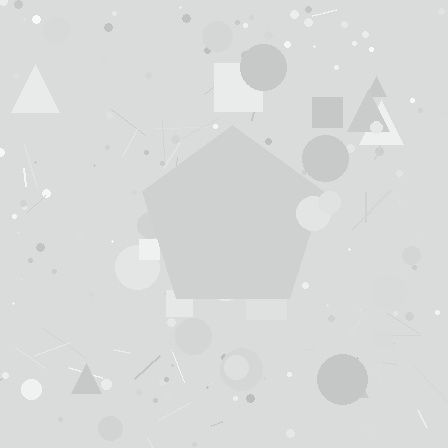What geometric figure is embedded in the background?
A pentagon is embedded in the background.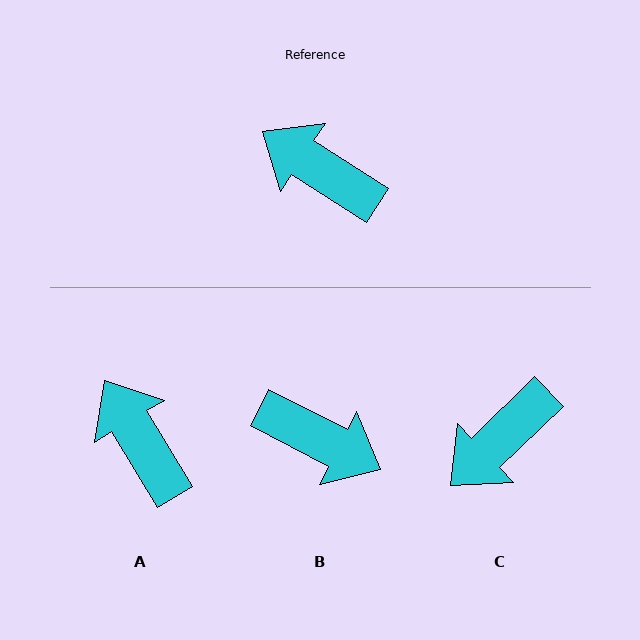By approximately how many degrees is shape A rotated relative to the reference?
Approximately 26 degrees clockwise.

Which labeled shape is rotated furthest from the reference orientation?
B, about 174 degrees away.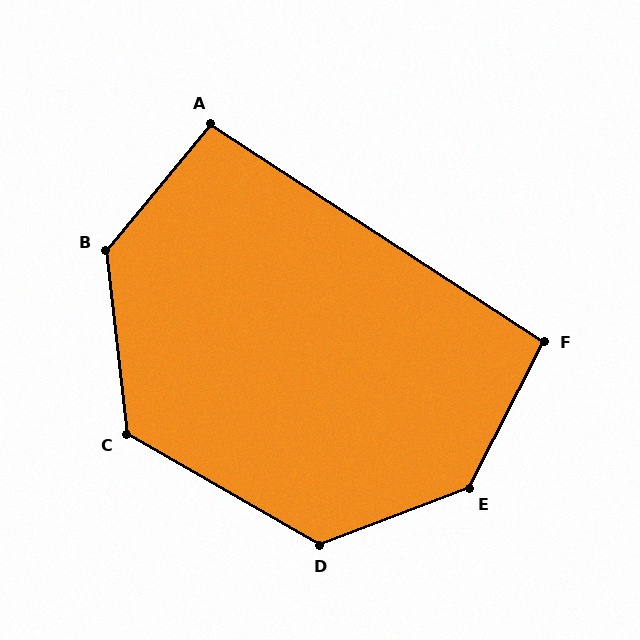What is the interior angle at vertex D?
Approximately 130 degrees (obtuse).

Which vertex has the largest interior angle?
E, at approximately 138 degrees.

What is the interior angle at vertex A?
Approximately 96 degrees (obtuse).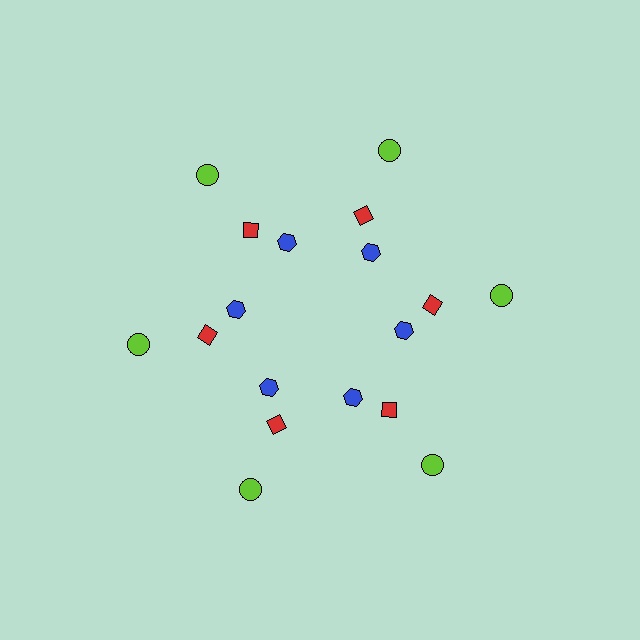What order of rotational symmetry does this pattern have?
This pattern has 6-fold rotational symmetry.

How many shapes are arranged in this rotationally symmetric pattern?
There are 18 shapes, arranged in 6 groups of 3.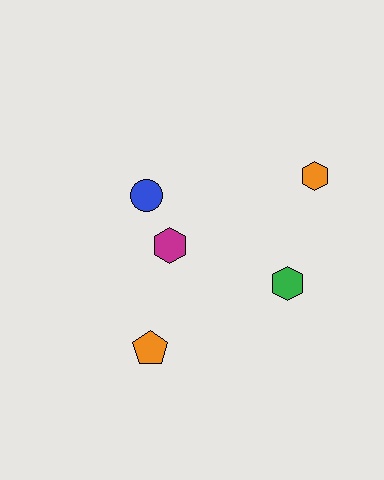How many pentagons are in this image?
There is 1 pentagon.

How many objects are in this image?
There are 5 objects.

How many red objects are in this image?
There are no red objects.